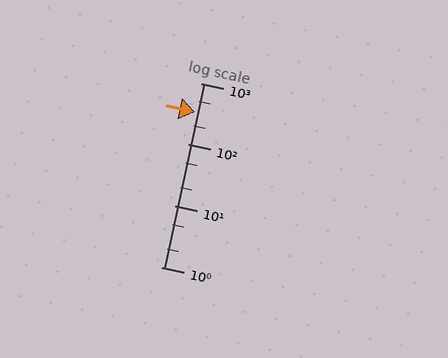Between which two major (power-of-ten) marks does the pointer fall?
The pointer is between 100 and 1000.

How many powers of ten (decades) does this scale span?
The scale spans 3 decades, from 1 to 1000.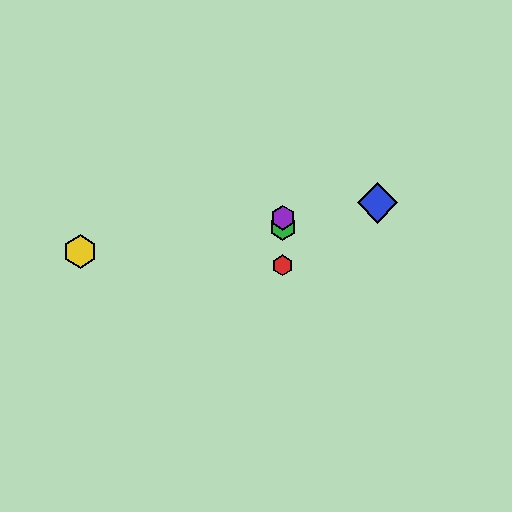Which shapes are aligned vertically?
The red hexagon, the green hexagon, the purple hexagon are aligned vertically.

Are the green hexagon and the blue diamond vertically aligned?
No, the green hexagon is at x≈283 and the blue diamond is at x≈377.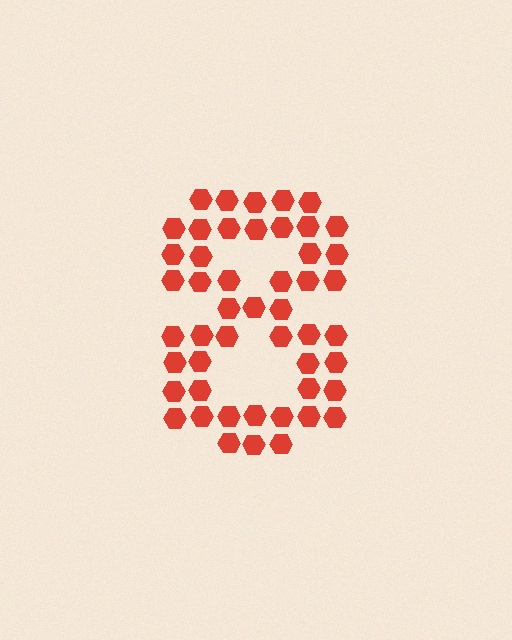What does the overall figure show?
The overall figure shows the digit 8.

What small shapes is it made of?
It is made of small hexagons.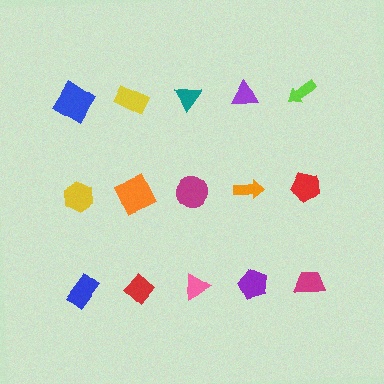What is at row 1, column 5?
A lime arrow.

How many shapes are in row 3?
5 shapes.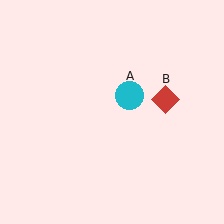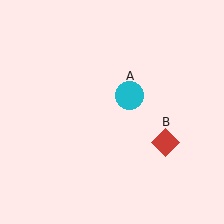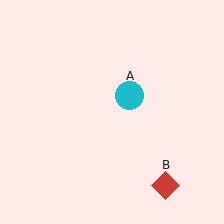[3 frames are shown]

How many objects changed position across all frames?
1 object changed position: red diamond (object B).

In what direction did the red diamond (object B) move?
The red diamond (object B) moved down.